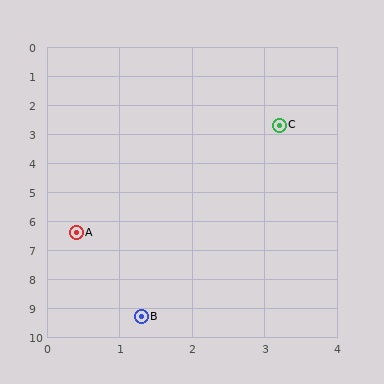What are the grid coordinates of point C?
Point C is at approximately (3.2, 2.7).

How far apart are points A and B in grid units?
Points A and B are about 3.0 grid units apart.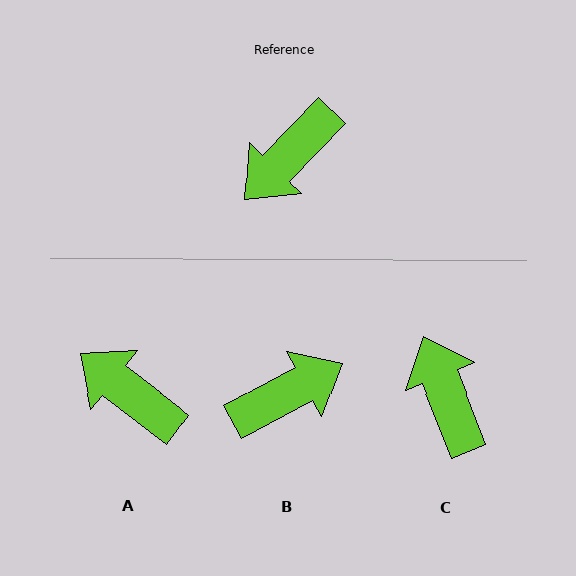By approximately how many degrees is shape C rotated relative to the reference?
Approximately 114 degrees clockwise.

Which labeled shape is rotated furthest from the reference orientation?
B, about 162 degrees away.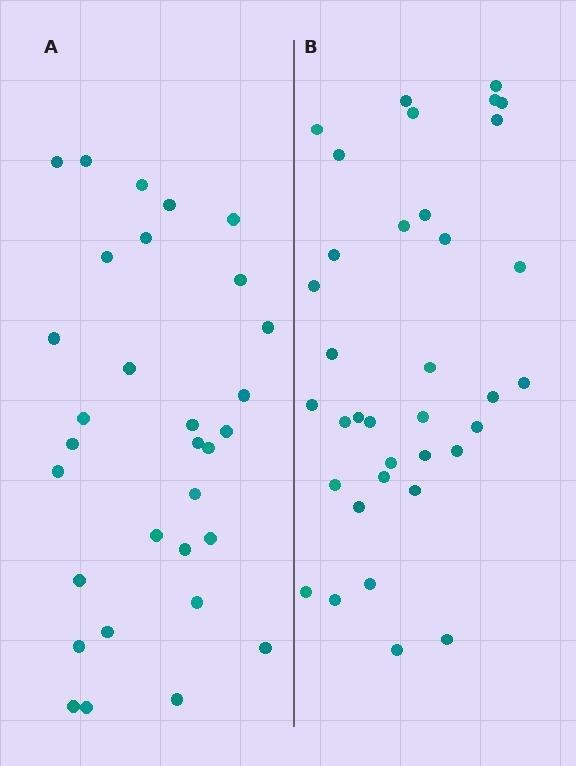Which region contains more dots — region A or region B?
Region B (the right region) has more dots.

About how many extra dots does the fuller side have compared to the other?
Region B has about 5 more dots than region A.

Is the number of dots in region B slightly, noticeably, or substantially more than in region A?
Region B has only slightly more — the two regions are fairly close. The ratio is roughly 1.2 to 1.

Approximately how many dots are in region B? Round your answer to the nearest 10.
About 40 dots. (The exact count is 36, which rounds to 40.)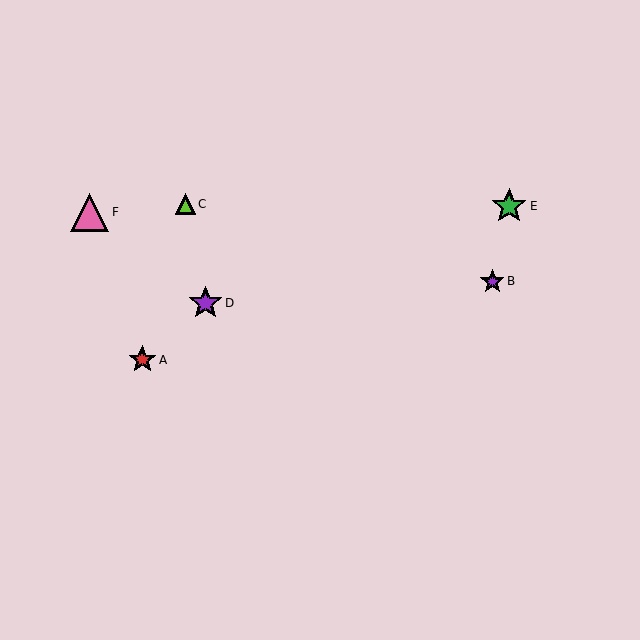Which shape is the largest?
The pink triangle (labeled F) is the largest.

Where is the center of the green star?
The center of the green star is at (509, 206).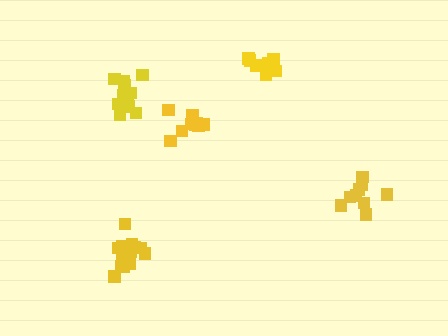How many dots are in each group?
Group 1: 11 dots, Group 2: 9 dots, Group 3: 8 dots, Group 4: 13 dots, Group 5: 9 dots (50 total).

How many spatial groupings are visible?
There are 5 spatial groupings.